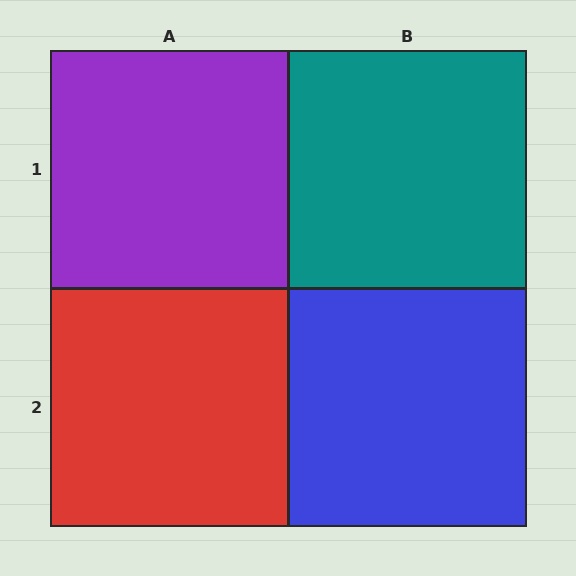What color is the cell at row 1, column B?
Teal.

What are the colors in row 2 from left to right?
Red, blue.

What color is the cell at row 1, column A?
Purple.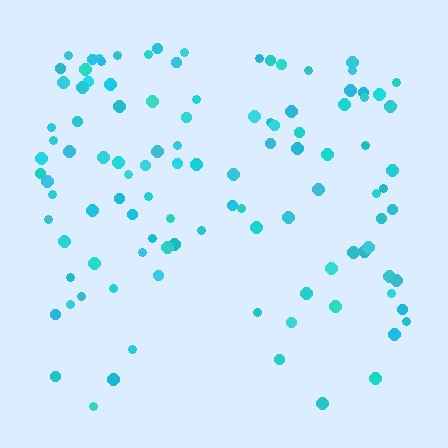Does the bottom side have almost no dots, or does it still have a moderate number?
Still a moderate number, just noticeably fewer than the top.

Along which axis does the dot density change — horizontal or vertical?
Vertical.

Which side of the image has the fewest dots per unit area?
The bottom.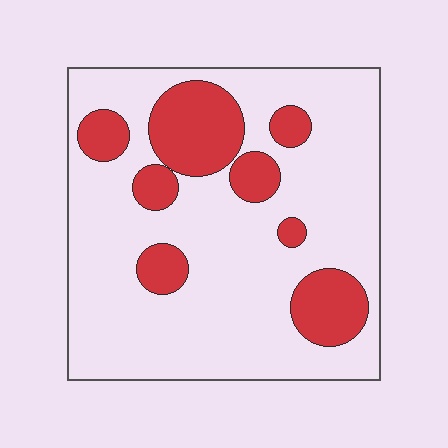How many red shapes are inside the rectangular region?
8.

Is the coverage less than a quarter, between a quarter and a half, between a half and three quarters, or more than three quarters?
Less than a quarter.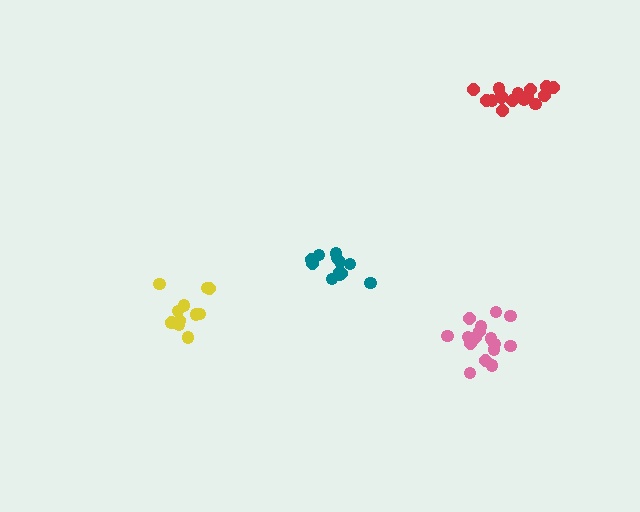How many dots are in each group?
Group 1: 16 dots, Group 2: 12 dots, Group 3: 16 dots, Group 4: 12 dots (56 total).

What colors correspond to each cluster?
The clusters are colored: red, teal, pink, yellow.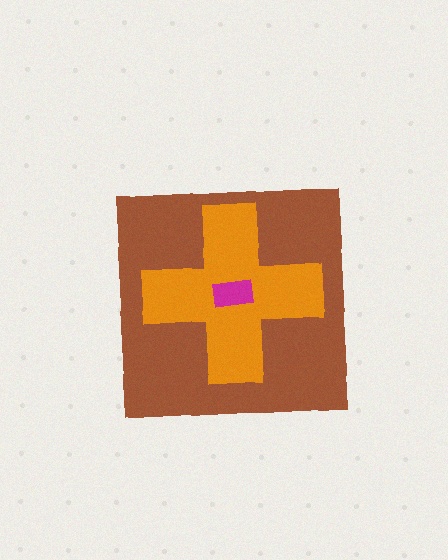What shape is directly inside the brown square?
The orange cross.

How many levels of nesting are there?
3.